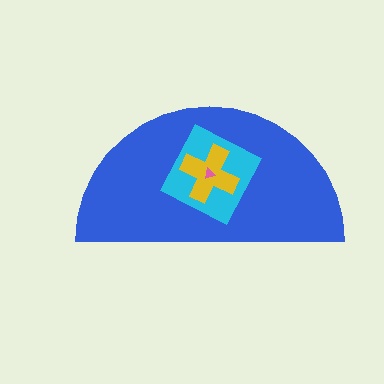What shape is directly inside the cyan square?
The yellow cross.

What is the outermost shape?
The blue semicircle.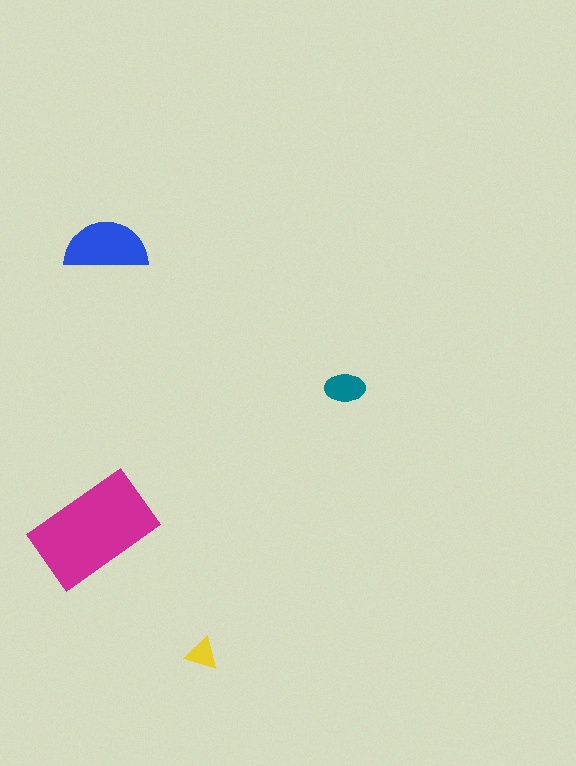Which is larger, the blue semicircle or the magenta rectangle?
The magenta rectangle.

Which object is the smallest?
The yellow triangle.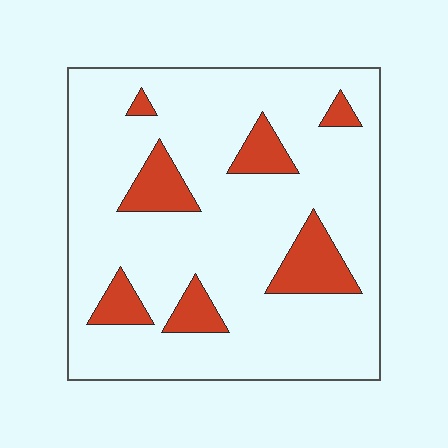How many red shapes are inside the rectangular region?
7.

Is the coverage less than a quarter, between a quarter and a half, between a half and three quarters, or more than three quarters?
Less than a quarter.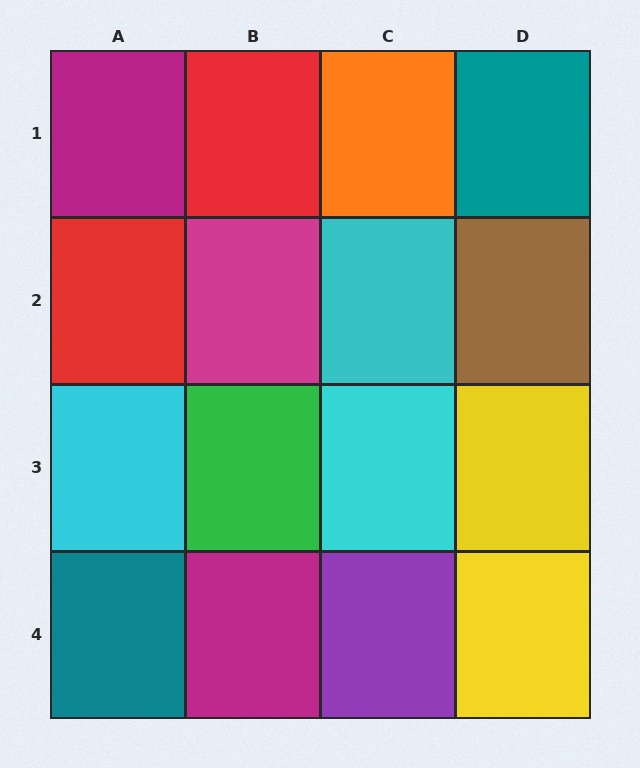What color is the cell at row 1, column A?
Magenta.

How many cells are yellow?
2 cells are yellow.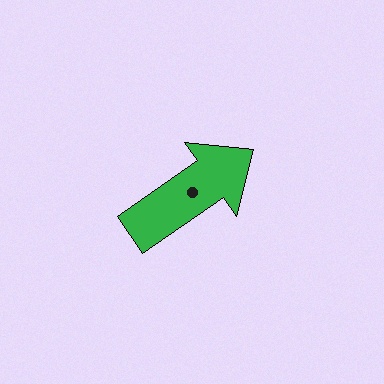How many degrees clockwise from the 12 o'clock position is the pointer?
Approximately 55 degrees.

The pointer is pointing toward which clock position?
Roughly 2 o'clock.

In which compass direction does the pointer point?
Northeast.